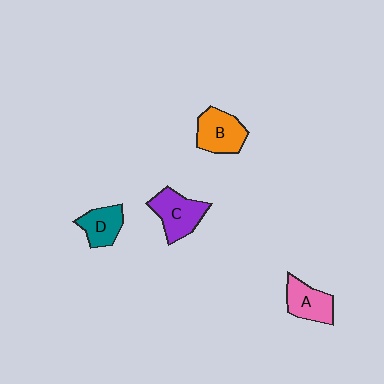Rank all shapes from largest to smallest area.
From largest to smallest: C (purple), B (orange), A (pink), D (teal).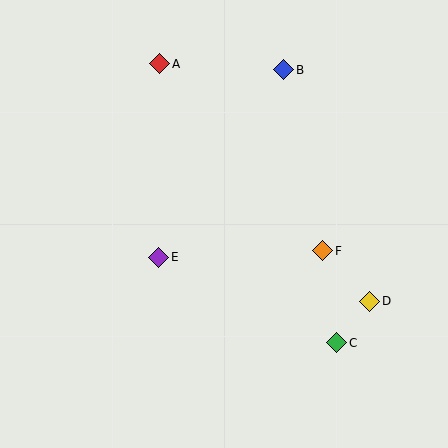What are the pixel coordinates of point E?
Point E is at (159, 257).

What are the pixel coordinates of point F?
Point F is at (323, 251).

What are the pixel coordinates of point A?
Point A is at (160, 64).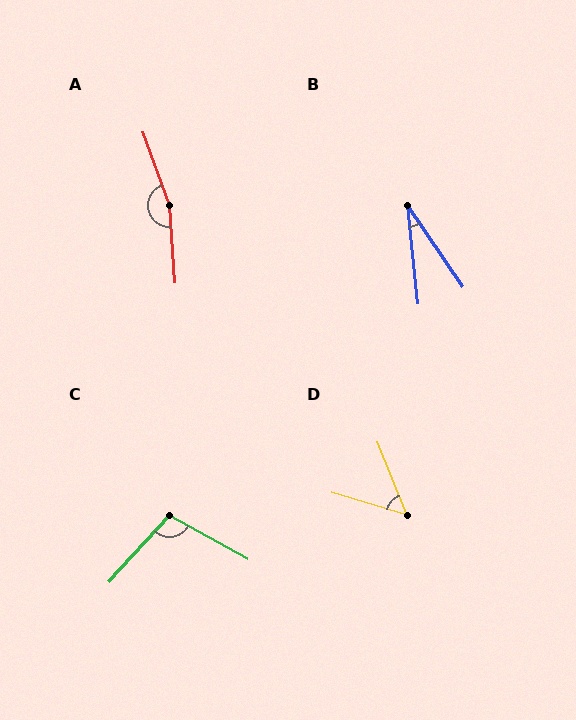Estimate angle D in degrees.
Approximately 52 degrees.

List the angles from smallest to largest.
B (28°), D (52°), C (103°), A (164°).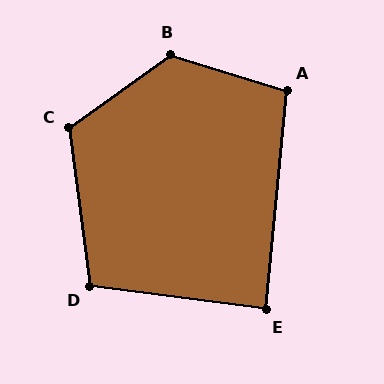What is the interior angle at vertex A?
Approximately 102 degrees (obtuse).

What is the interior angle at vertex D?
Approximately 105 degrees (obtuse).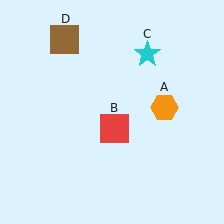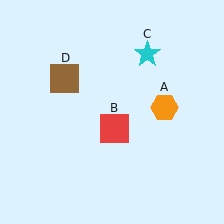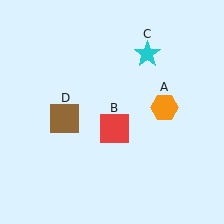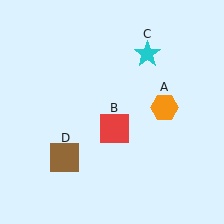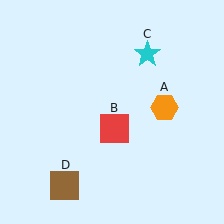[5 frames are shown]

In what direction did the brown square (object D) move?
The brown square (object D) moved down.